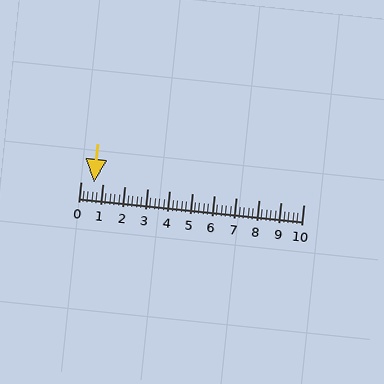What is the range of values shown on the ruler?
The ruler shows values from 0 to 10.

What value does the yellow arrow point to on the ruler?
The yellow arrow points to approximately 0.6.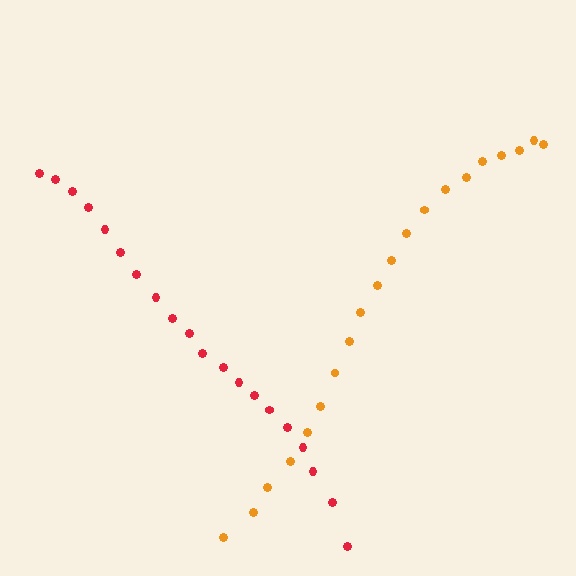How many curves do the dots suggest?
There are 2 distinct paths.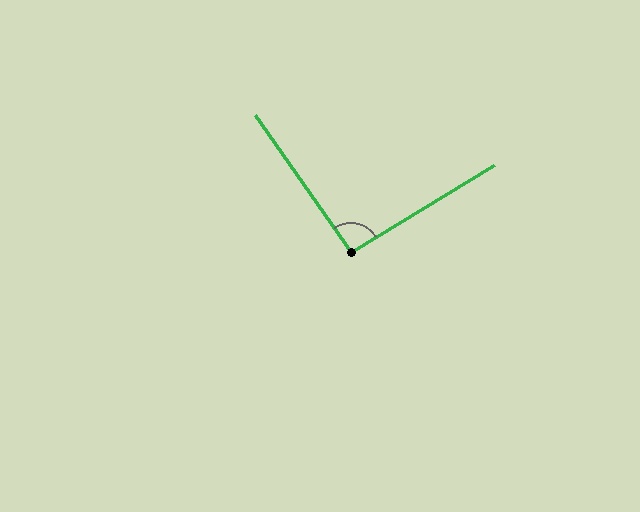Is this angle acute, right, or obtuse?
It is approximately a right angle.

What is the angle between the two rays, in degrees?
Approximately 94 degrees.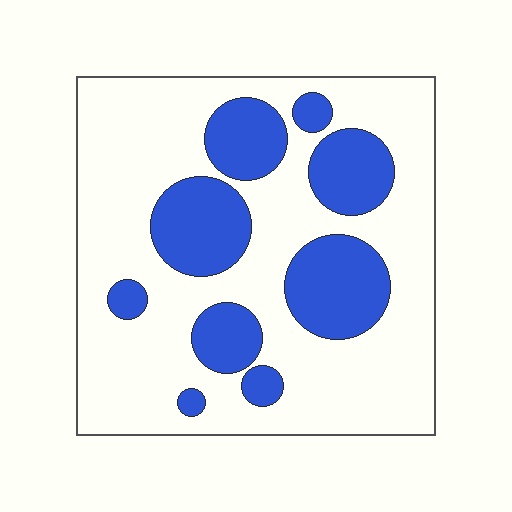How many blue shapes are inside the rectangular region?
9.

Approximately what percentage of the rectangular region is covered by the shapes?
Approximately 30%.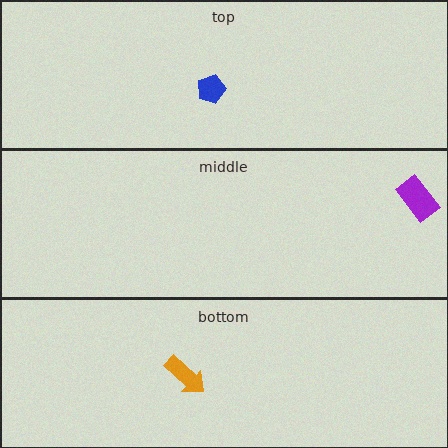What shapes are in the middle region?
The purple rectangle.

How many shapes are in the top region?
1.